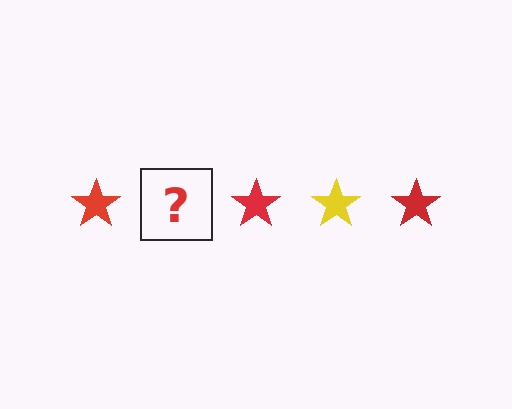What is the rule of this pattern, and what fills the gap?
The rule is that the pattern cycles through red, yellow stars. The gap should be filled with a yellow star.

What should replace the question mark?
The question mark should be replaced with a yellow star.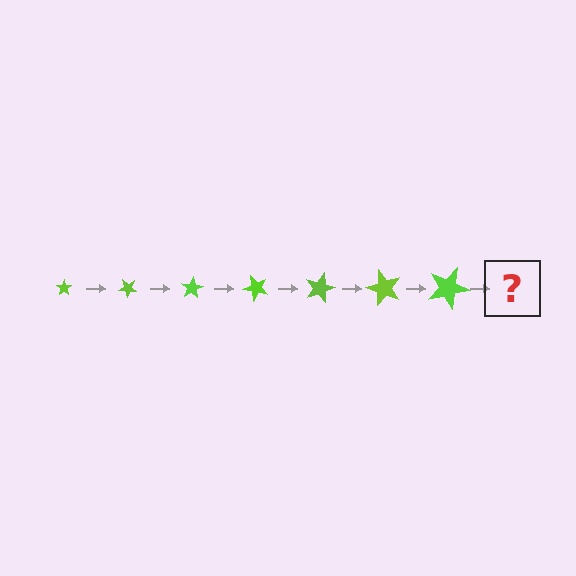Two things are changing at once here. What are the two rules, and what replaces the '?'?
The two rules are that the star grows larger each step and it rotates 40 degrees each step. The '?' should be a star, larger than the previous one and rotated 280 degrees from the start.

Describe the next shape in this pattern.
It should be a star, larger than the previous one and rotated 280 degrees from the start.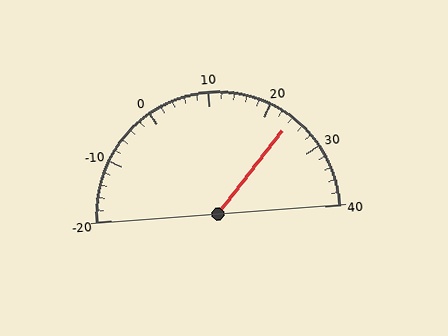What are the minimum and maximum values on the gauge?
The gauge ranges from -20 to 40.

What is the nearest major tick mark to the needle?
The nearest major tick mark is 20.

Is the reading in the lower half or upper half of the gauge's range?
The reading is in the upper half of the range (-20 to 40).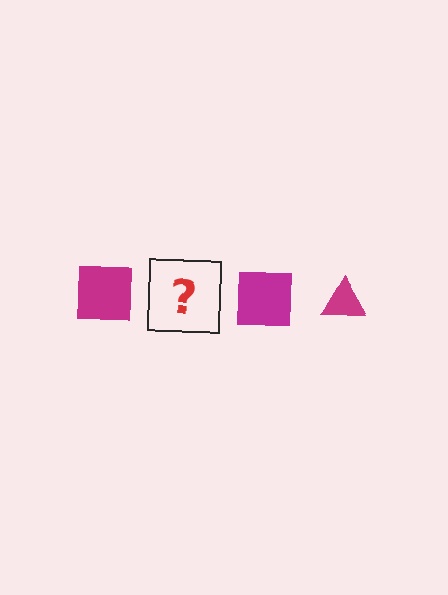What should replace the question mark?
The question mark should be replaced with a magenta triangle.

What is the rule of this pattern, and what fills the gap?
The rule is that the pattern cycles through square, triangle shapes in magenta. The gap should be filled with a magenta triangle.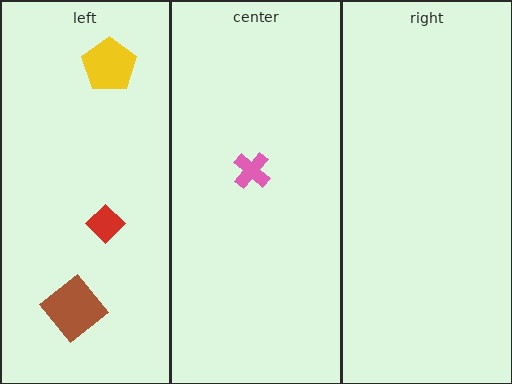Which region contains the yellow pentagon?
The left region.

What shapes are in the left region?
The red diamond, the brown diamond, the yellow pentagon.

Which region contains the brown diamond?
The left region.